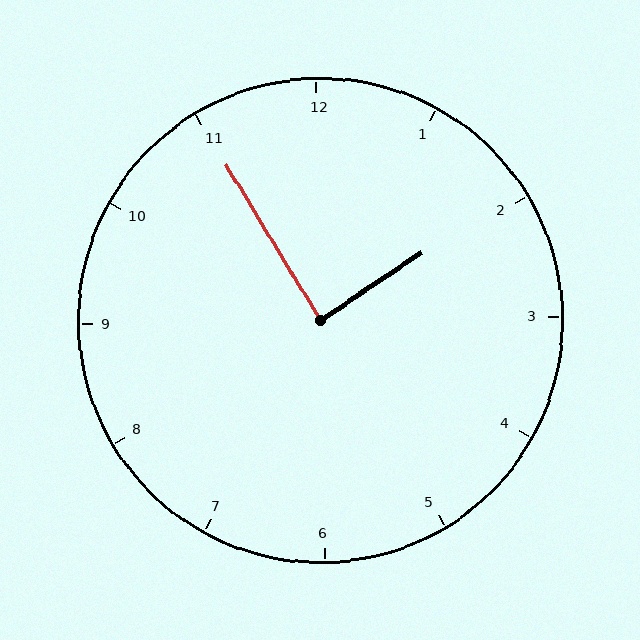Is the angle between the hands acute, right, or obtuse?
It is right.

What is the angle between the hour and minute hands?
Approximately 88 degrees.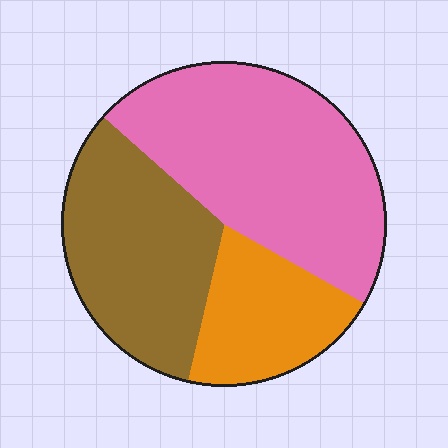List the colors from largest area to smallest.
From largest to smallest: pink, brown, orange.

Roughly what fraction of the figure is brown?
Brown covers roughly 35% of the figure.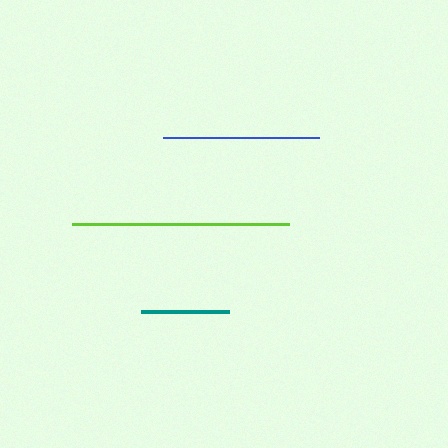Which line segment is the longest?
The lime line is the longest at approximately 217 pixels.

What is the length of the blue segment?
The blue segment is approximately 156 pixels long.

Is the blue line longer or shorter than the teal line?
The blue line is longer than the teal line.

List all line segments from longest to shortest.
From longest to shortest: lime, blue, teal.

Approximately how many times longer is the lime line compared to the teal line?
The lime line is approximately 2.5 times the length of the teal line.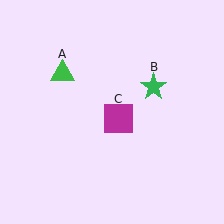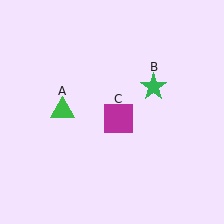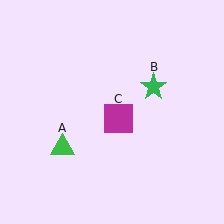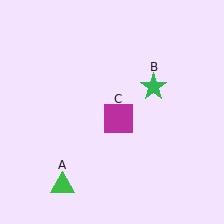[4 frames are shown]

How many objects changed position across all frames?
1 object changed position: green triangle (object A).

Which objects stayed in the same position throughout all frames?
Green star (object B) and magenta square (object C) remained stationary.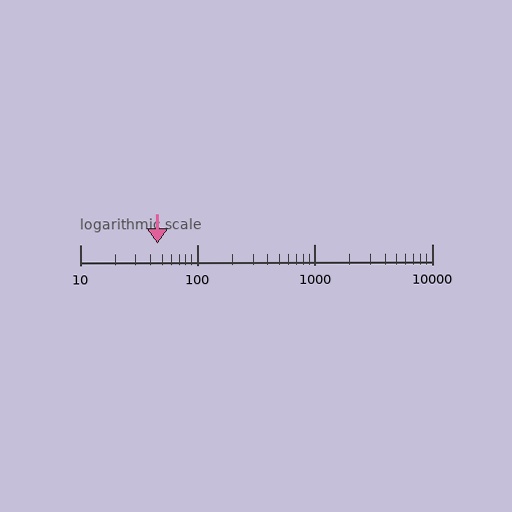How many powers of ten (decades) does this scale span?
The scale spans 3 decades, from 10 to 10000.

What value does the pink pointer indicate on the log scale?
The pointer indicates approximately 46.